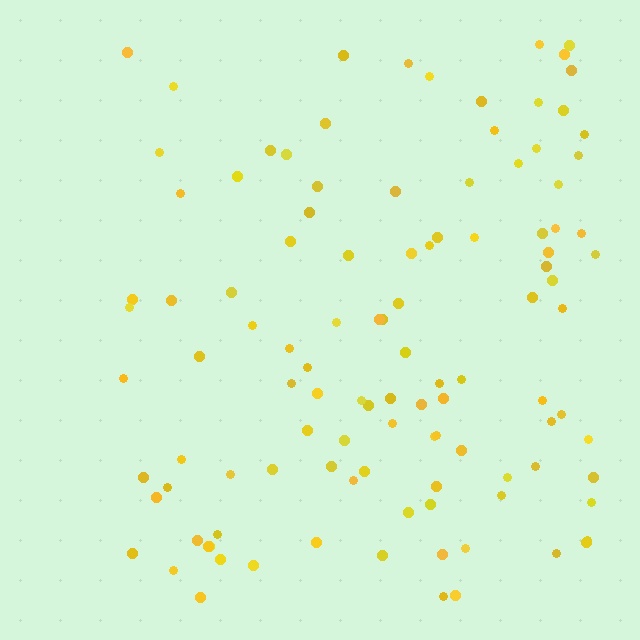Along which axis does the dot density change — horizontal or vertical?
Horizontal.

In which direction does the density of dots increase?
From left to right, with the right side densest.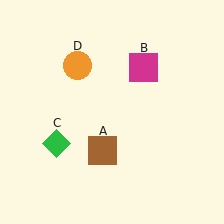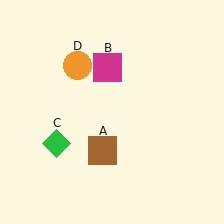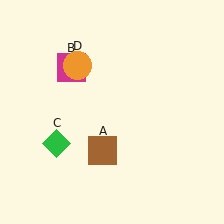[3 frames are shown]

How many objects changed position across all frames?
1 object changed position: magenta square (object B).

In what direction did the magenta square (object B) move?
The magenta square (object B) moved left.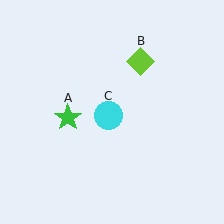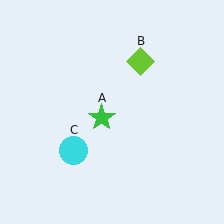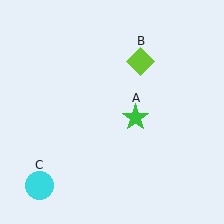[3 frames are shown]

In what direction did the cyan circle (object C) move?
The cyan circle (object C) moved down and to the left.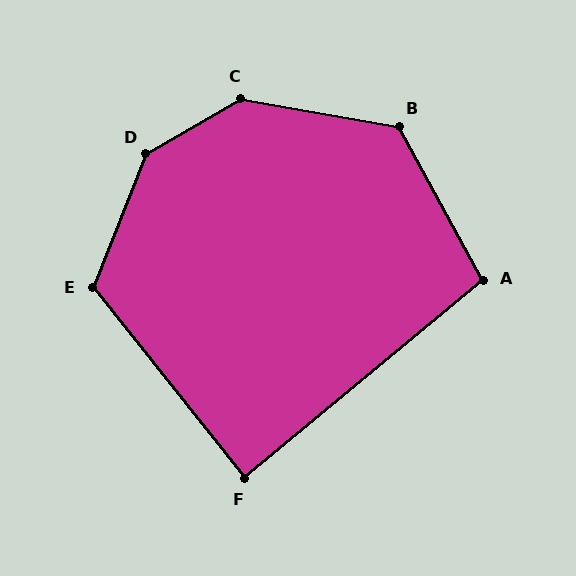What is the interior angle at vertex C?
Approximately 139 degrees (obtuse).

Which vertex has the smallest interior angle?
F, at approximately 89 degrees.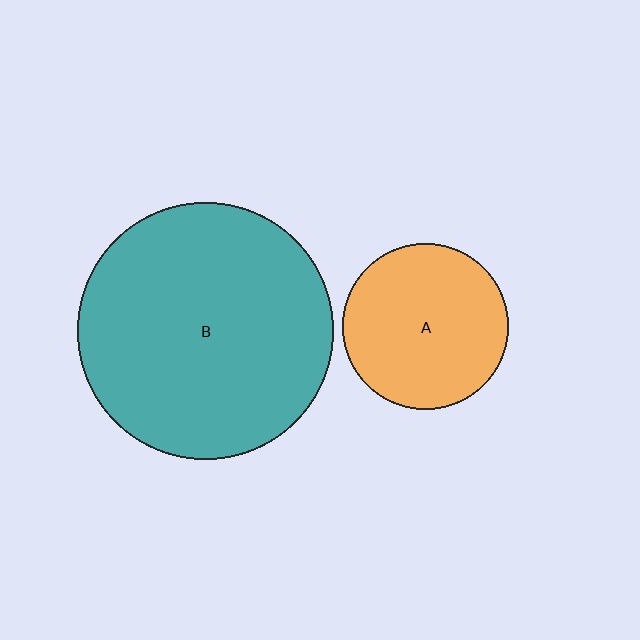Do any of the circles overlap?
No, none of the circles overlap.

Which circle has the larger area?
Circle B (teal).